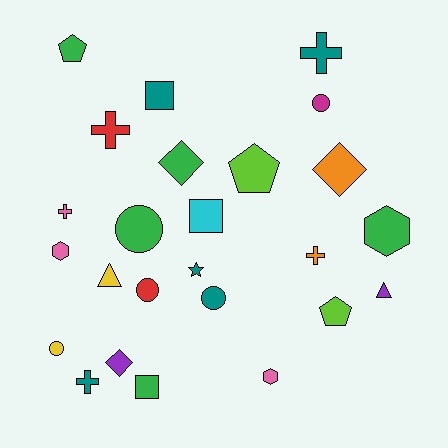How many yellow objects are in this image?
There are 2 yellow objects.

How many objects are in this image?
There are 25 objects.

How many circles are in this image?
There are 5 circles.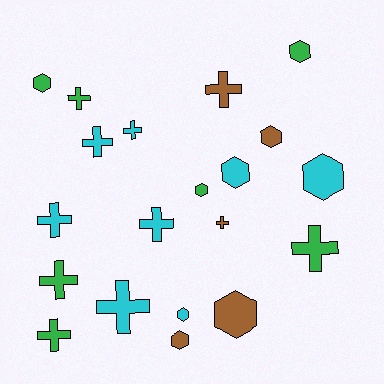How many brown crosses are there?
There are 2 brown crosses.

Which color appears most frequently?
Cyan, with 8 objects.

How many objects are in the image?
There are 20 objects.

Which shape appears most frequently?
Cross, with 11 objects.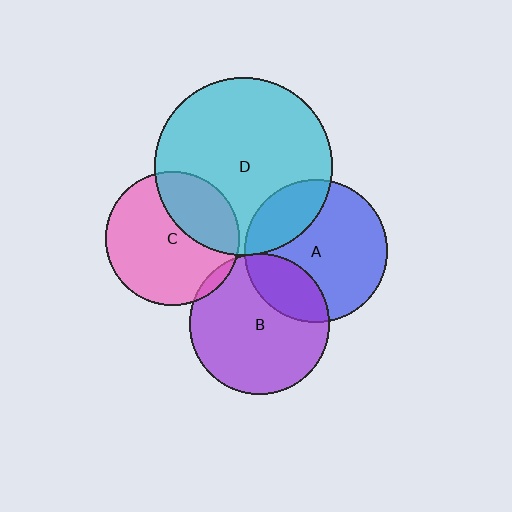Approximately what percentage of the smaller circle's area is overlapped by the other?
Approximately 30%.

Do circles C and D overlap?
Yes.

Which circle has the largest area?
Circle D (cyan).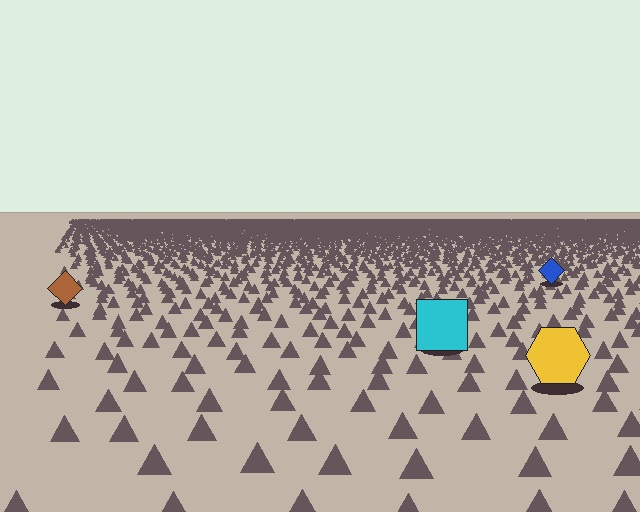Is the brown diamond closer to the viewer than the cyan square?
No. The cyan square is closer — you can tell from the texture gradient: the ground texture is coarser near it.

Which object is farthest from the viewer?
The blue diamond is farthest from the viewer. It appears smaller and the ground texture around it is denser.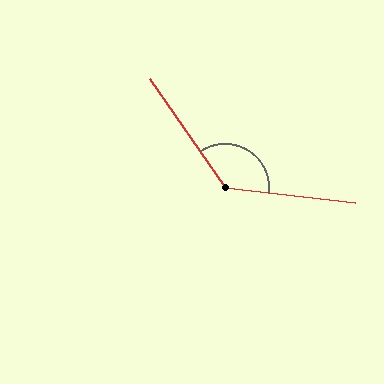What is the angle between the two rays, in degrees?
Approximately 131 degrees.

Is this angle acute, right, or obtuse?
It is obtuse.